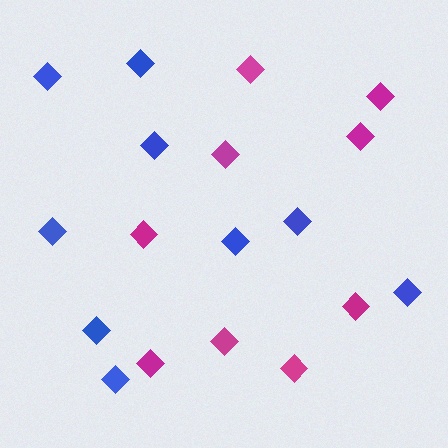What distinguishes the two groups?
There are 2 groups: one group of magenta diamonds (9) and one group of blue diamonds (9).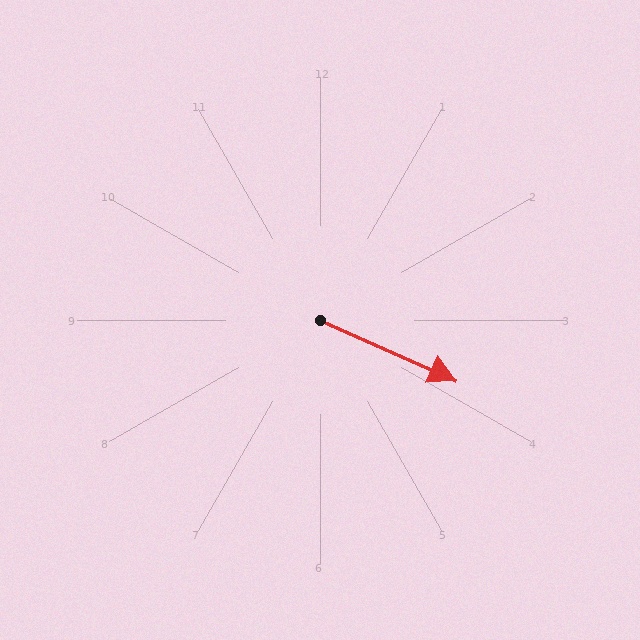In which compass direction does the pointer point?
Southeast.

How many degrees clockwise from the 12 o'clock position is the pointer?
Approximately 114 degrees.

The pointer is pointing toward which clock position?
Roughly 4 o'clock.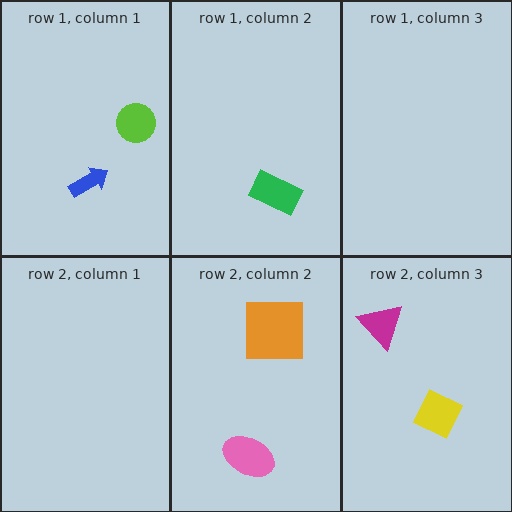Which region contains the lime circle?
The row 1, column 1 region.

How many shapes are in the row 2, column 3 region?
2.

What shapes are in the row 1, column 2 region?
The green rectangle.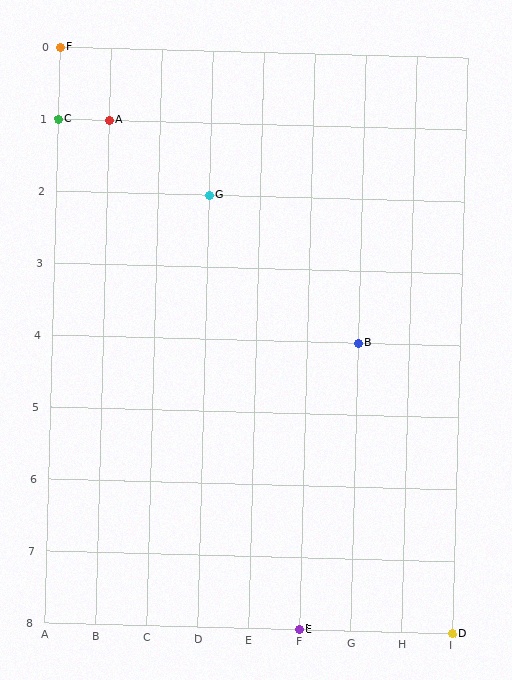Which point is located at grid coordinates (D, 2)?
Point G is at (D, 2).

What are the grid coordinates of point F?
Point F is at grid coordinates (A, 0).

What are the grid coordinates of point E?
Point E is at grid coordinates (F, 8).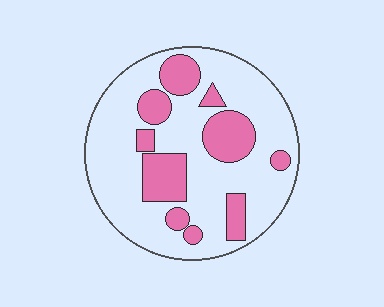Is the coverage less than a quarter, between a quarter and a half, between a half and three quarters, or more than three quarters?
Between a quarter and a half.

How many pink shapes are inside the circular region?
10.